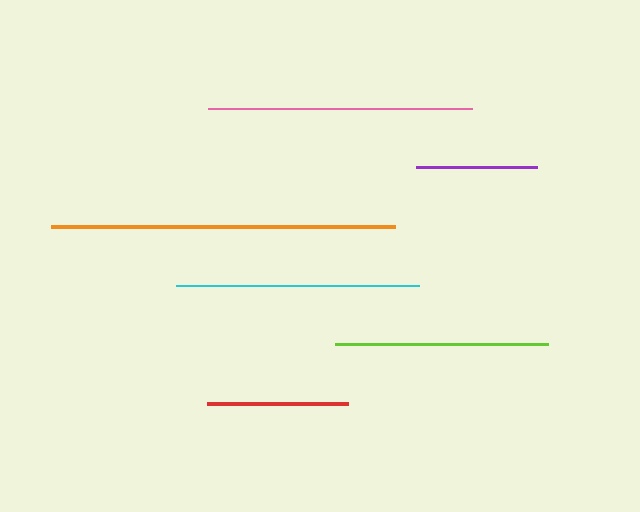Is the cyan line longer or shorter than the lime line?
The cyan line is longer than the lime line.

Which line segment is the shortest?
The purple line is the shortest at approximately 121 pixels.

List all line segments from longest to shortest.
From longest to shortest: orange, pink, cyan, lime, red, purple.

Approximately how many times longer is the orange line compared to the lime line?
The orange line is approximately 1.6 times the length of the lime line.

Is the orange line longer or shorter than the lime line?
The orange line is longer than the lime line.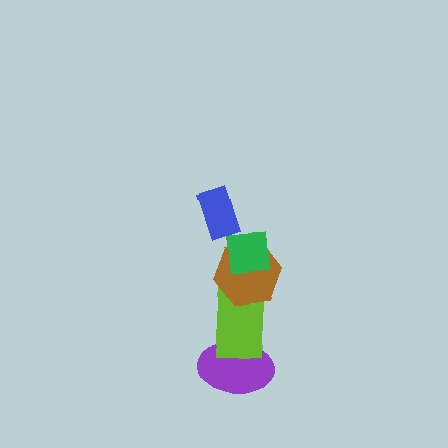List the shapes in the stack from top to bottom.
From top to bottom: the blue rectangle, the green square, the brown hexagon, the lime rectangle, the purple ellipse.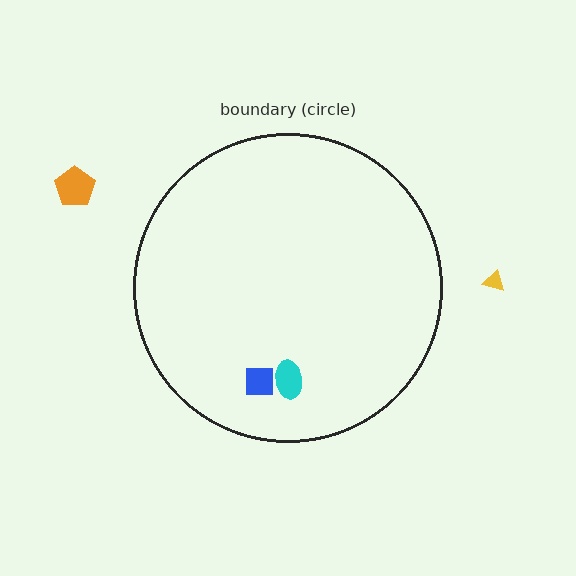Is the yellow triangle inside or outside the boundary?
Outside.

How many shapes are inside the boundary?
2 inside, 2 outside.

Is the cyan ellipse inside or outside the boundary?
Inside.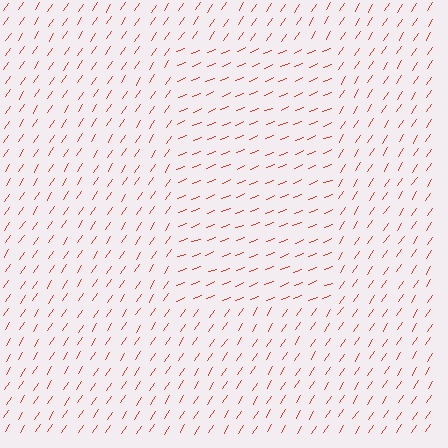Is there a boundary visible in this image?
Yes, there is a texture boundary formed by a change in line orientation.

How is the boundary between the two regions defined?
The boundary is defined purely by a change in line orientation (approximately 35 degrees difference). All lines are the same color and thickness.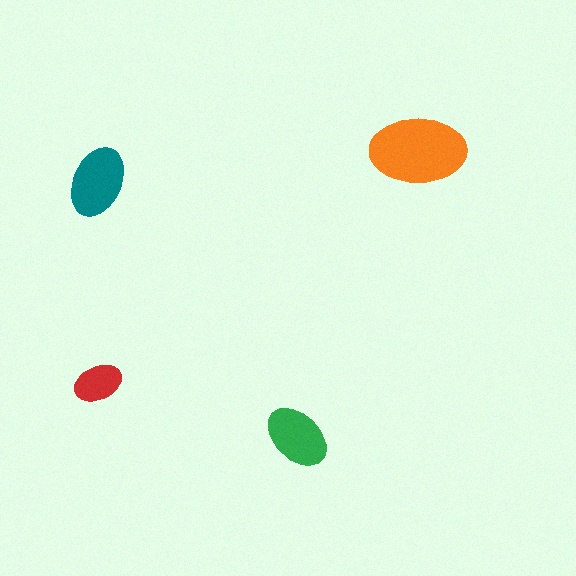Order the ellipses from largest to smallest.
the orange one, the teal one, the green one, the red one.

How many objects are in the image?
There are 4 objects in the image.